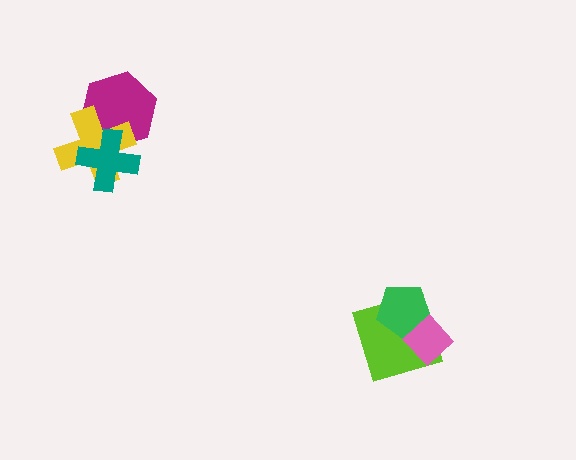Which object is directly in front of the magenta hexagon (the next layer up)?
The yellow cross is directly in front of the magenta hexagon.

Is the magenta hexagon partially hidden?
Yes, it is partially covered by another shape.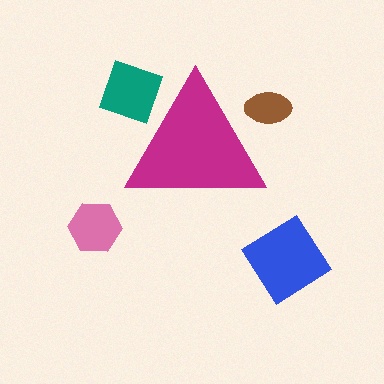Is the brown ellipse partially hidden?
Yes, the brown ellipse is partially hidden behind the magenta triangle.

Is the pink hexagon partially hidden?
No, the pink hexagon is fully visible.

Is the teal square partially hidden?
Yes, the teal square is partially hidden behind the magenta triangle.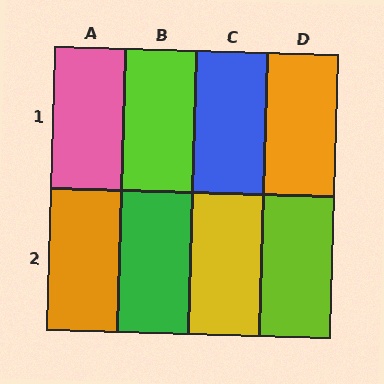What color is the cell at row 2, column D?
Lime.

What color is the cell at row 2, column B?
Green.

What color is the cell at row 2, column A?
Orange.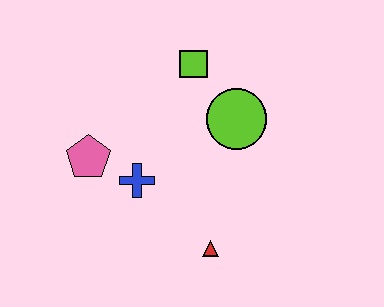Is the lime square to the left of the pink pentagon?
No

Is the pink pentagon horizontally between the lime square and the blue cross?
No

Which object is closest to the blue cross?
The pink pentagon is closest to the blue cross.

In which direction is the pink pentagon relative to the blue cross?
The pink pentagon is to the left of the blue cross.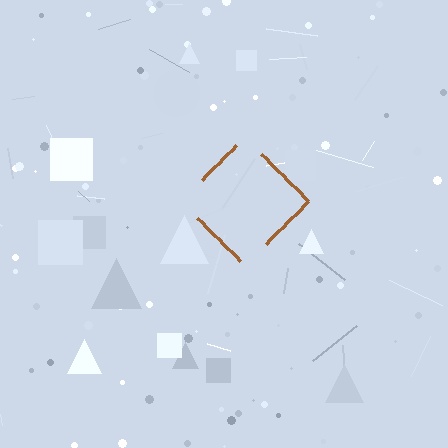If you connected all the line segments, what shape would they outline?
They would outline a diamond.